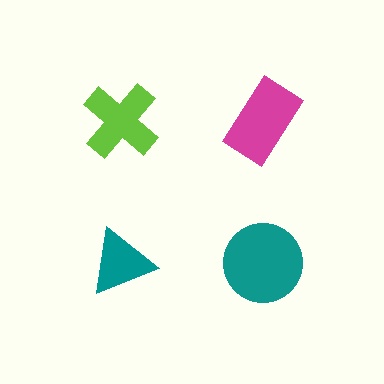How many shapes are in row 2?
2 shapes.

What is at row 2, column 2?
A teal circle.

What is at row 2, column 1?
A teal triangle.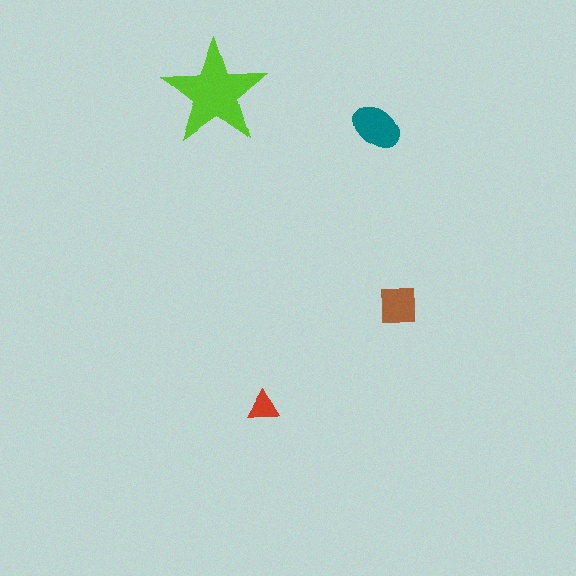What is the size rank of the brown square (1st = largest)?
3rd.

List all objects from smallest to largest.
The red triangle, the brown square, the teal ellipse, the lime star.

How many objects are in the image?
There are 4 objects in the image.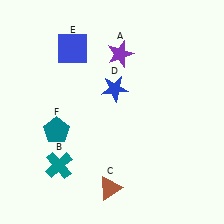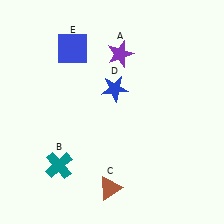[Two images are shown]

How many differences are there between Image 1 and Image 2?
There is 1 difference between the two images.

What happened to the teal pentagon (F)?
The teal pentagon (F) was removed in Image 2. It was in the bottom-left area of Image 1.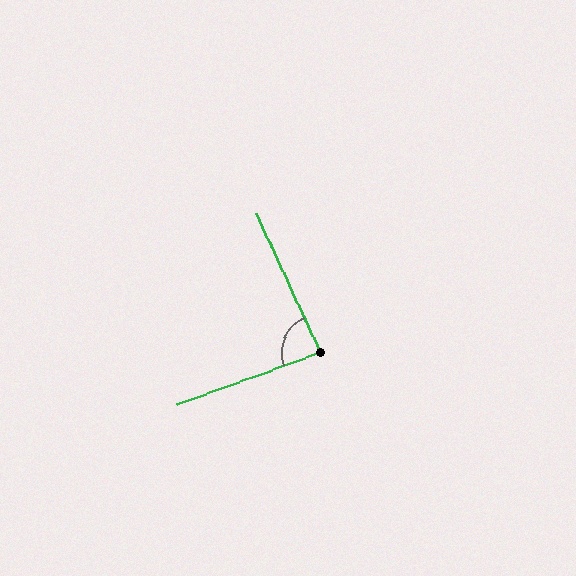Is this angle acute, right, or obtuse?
It is approximately a right angle.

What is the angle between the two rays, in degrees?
Approximately 85 degrees.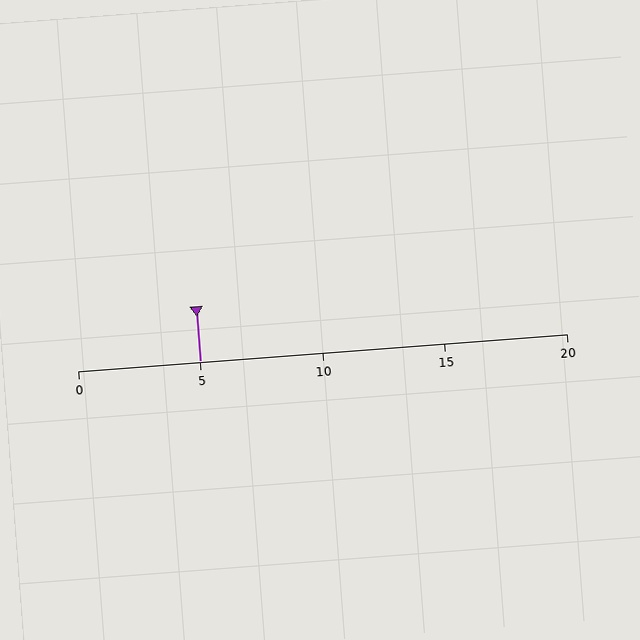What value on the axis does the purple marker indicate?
The marker indicates approximately 5.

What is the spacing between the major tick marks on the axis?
The major ticks are spaced 5 apart.